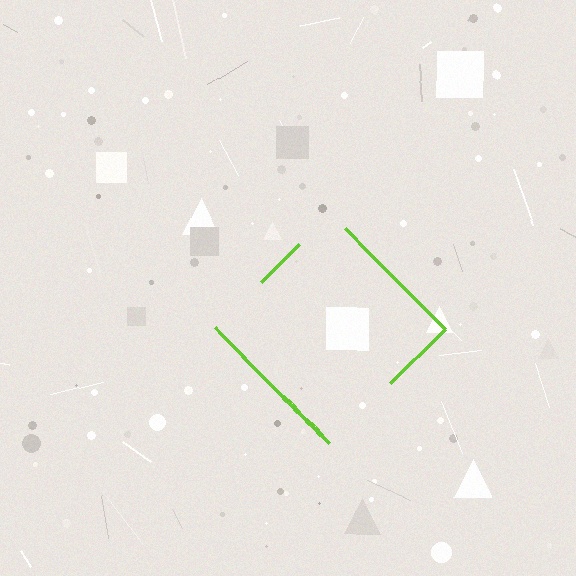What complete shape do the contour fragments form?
The contour fragments form a diamond.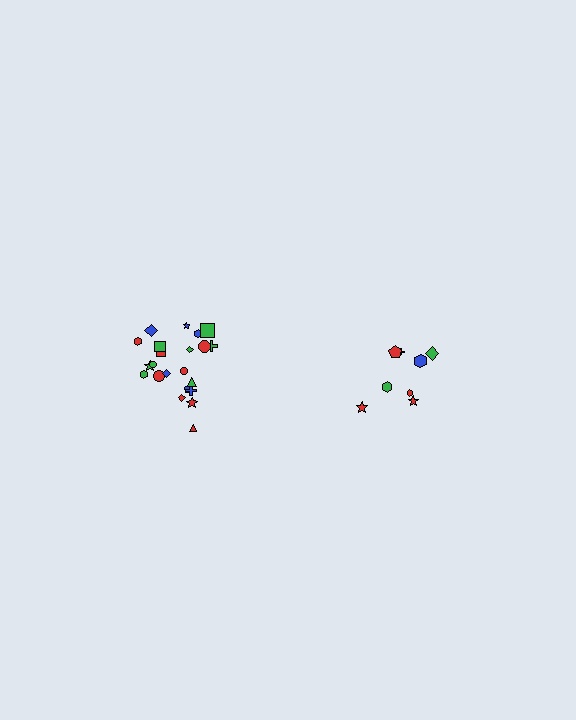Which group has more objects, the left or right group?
The left group.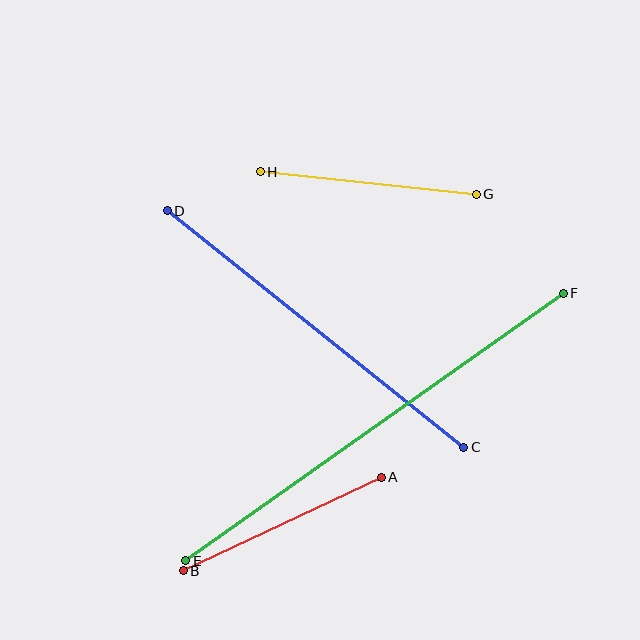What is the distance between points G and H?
The distance is approximately 217 pixels.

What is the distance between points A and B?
The distance is approximately 219 pixels.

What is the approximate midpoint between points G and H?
The midpoint is at approximately (368, 183) pixels.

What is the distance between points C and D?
The distance is approximately 379 pixels.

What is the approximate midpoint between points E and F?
The midpoint is at approximately (374, 427) pixels.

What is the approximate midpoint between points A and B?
The midpoint is at approximately (282, 524) pixels.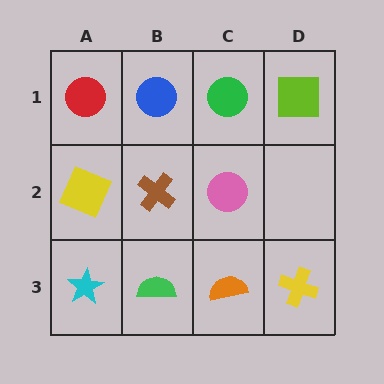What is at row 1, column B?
A blue circle.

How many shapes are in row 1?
4 shapes.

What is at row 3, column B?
A green semicircle.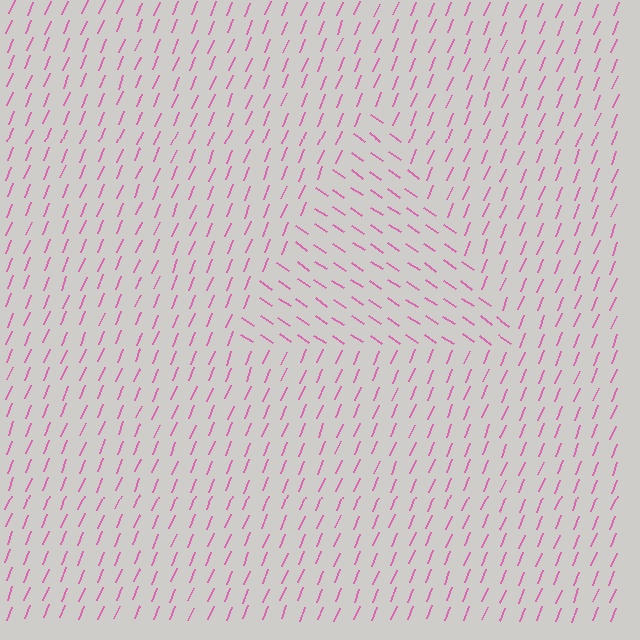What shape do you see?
I see a triangle.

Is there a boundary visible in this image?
Yes, there is a texture boundary formed by a change in line orientation.